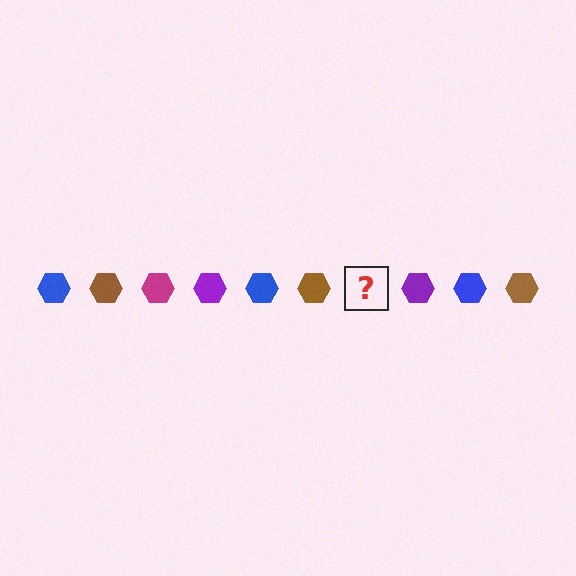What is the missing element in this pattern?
The missing element is a magenta hexagon.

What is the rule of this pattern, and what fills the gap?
The rule is that the pattern cycles through blue, brown, magenta, purple hexagons. The gap should be filled with a magenta hexagon.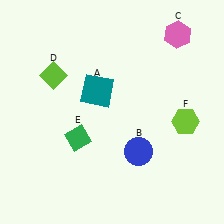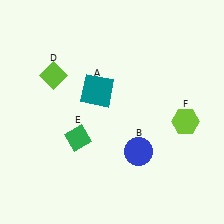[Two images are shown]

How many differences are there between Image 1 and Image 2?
There is 1 difference between the two images.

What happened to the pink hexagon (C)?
The pink hexagon (C) was removed in Image 2. It was in the top-right area of Image 1.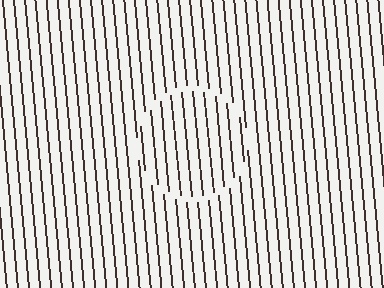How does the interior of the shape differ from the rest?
The interior of the shape contains the same grating, shifted by half a period — the contour is defined by the phase discontinuity where line-ends from the inner and outer gratings abut.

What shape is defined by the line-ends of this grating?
An illusory circle. The interior of the shape contains the same grating, shifted by half a period — the contour is defined by the phase discontinuity where line-ends from the inner and outer gratings abut.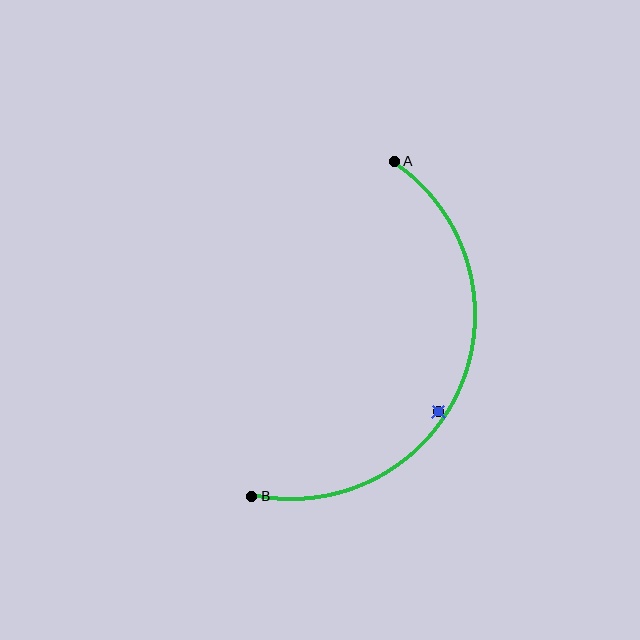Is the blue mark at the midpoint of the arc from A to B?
No — the blue mark does not lie on the arc at all. It sits slightly inside the curve.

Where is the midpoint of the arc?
The arc midpoint is the point on the curve farthest from the straight line joining A and B. It sits to the right of that line.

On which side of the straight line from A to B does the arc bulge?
The arc bulges to the right of the straight line connecting A and B.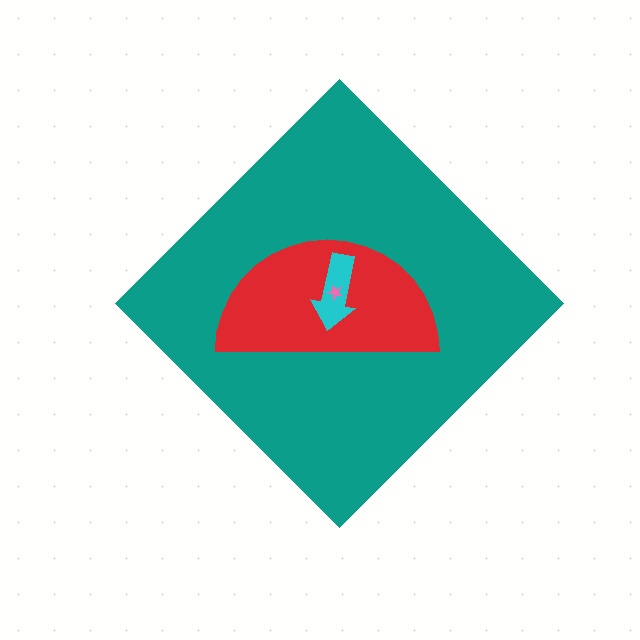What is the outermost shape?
The teal diamond.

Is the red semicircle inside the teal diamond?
Yes.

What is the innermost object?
The pink star.